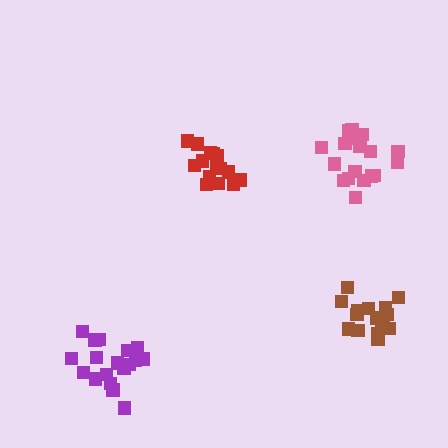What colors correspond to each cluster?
The clusters are colored: red, brown, pink, purple.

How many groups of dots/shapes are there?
There are 4 groups.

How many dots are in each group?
Group 1: 15 dots, Group 2: 17 dots, Group 3: 19 dots, Group 4: 18 dots (69 total).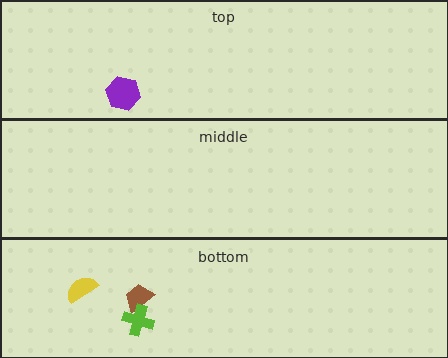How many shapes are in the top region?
1.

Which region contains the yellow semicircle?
The bottom region.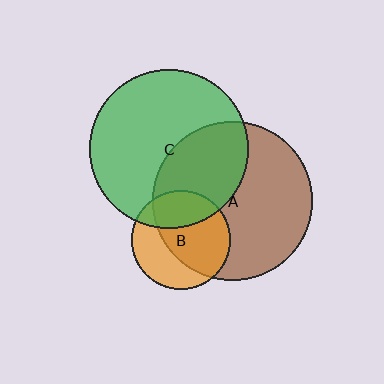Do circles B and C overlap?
Yes.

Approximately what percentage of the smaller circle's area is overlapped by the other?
Approximately 30%.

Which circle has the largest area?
Circle A (brown).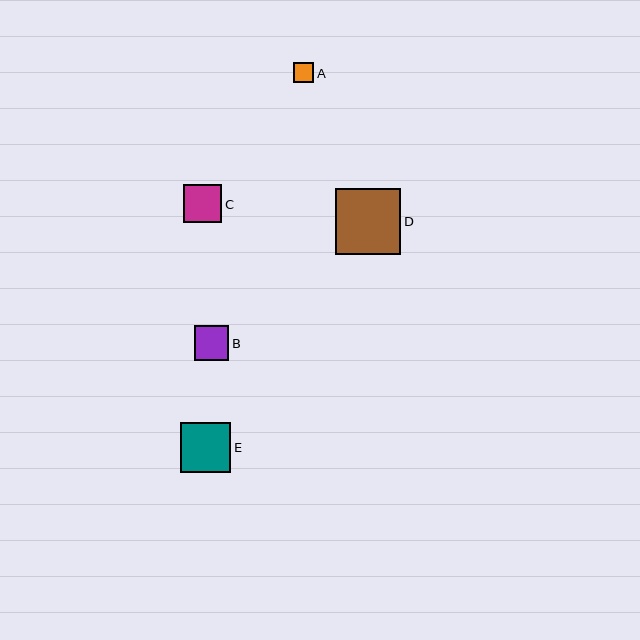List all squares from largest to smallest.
From largest to smallest: D, E, C, B, A.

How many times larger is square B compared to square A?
Square B is approximately 1.7 times the size of square A.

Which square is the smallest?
Square A is the smallest with a size of approximately 20 pixels.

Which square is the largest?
Square D is the largest with a size of approximately 66 pixels.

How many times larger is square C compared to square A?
Square C is approximately 1.9 times the size of square A.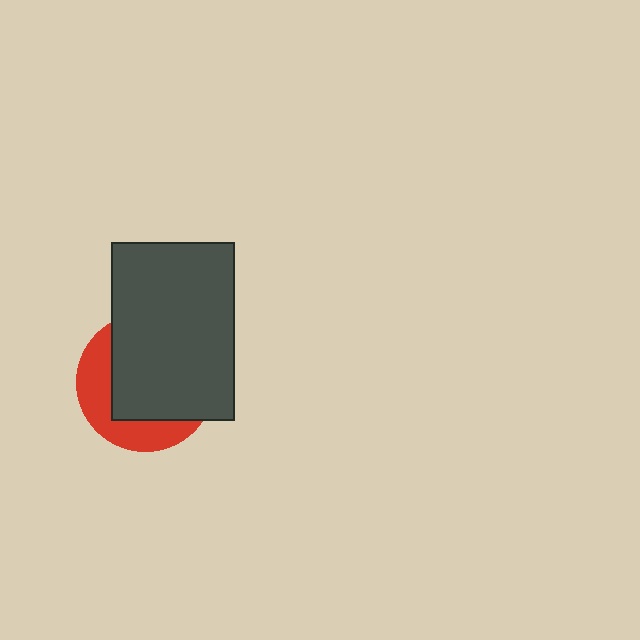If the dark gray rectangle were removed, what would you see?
You would see the complete red circle.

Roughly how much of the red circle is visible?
A small part of it is visible (roughly 34%).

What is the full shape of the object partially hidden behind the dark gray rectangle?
The partially hidden object is a red circle.